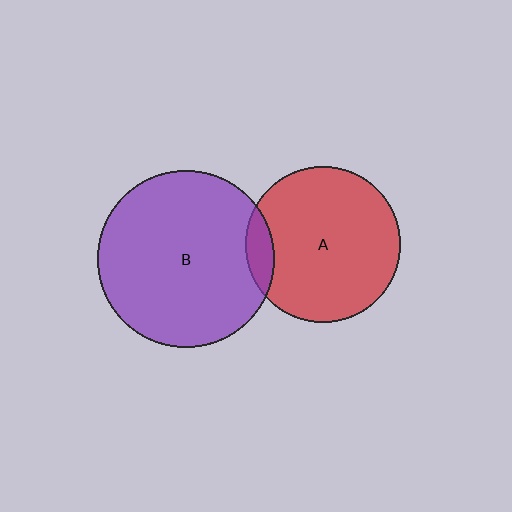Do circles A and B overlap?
Yes.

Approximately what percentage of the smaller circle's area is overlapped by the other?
Approximately 10%.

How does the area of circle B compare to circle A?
Approximately 1.3 times.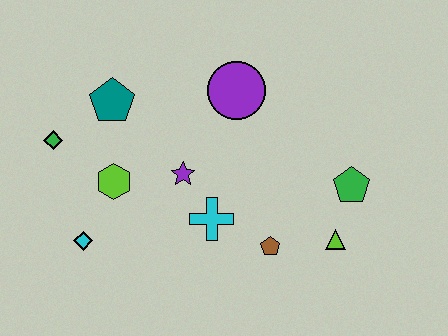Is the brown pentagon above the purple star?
No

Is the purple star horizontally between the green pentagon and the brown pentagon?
No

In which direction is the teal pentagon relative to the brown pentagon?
The teal pentagon is to the left of the brown pentagon.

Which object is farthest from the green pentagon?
The green diamond is farthest from the green pentagon.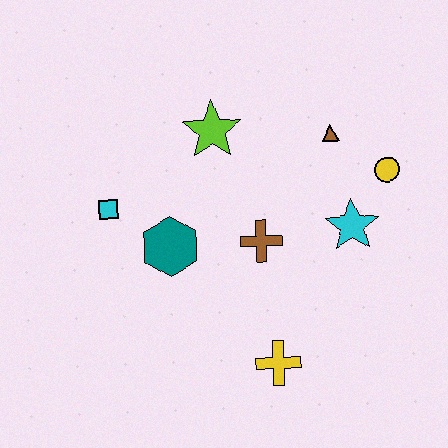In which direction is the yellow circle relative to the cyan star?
The yellow circle is above the cyan star.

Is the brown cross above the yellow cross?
Yes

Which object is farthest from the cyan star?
The cyan square is farthest from the cyan star.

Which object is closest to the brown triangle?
The yellow circle is closest to the brown triangle.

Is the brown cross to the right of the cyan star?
No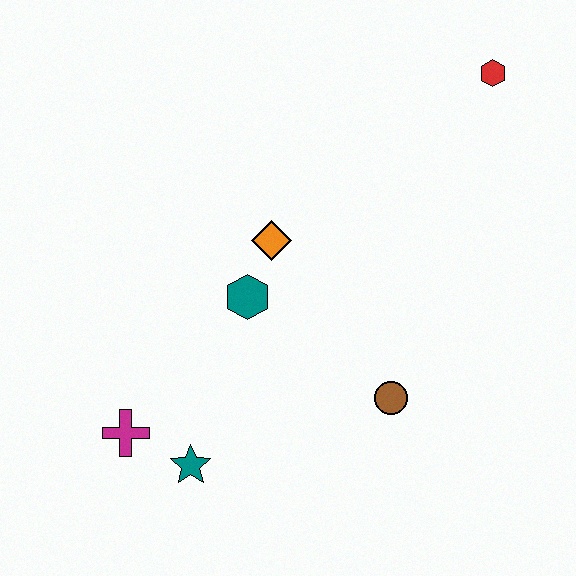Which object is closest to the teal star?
The magenta cross is closest to the teal star.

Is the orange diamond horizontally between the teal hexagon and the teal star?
No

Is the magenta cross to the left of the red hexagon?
Yes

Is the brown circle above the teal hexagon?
No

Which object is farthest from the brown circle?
The red hexagon is farthest from the brown circle.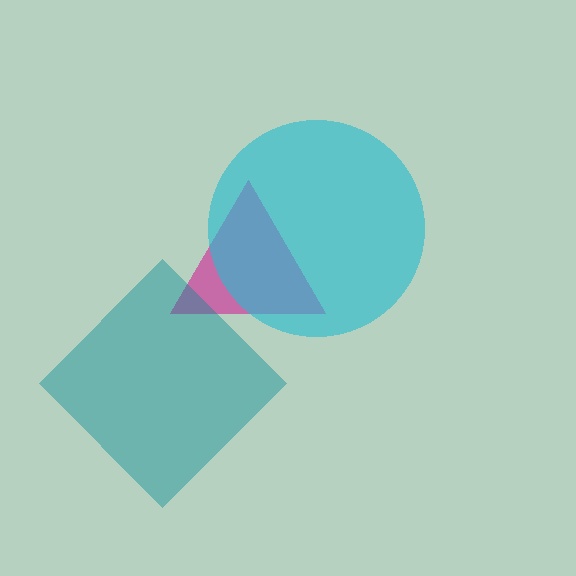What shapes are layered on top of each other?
The layered shapes are: a magenta triangle, a cyan circle, a teal diamond.